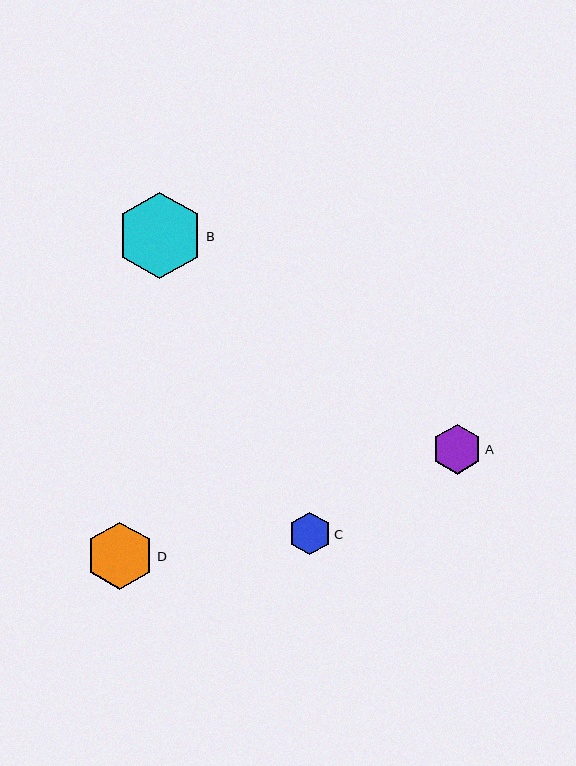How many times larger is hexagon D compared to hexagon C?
Hexagon D is approximately 1.6 times the size of hexagon C.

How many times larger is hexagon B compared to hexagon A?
Hexagon B is approximately 1.7 times the size of hexagon A.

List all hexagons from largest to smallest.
From largest to smallest: B, D, A, C.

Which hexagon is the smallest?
Hexagon C is the smallest with a size of approximately 42 pixels.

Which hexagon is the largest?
Hexagon B is the largest with a size of approximately 87 pixels.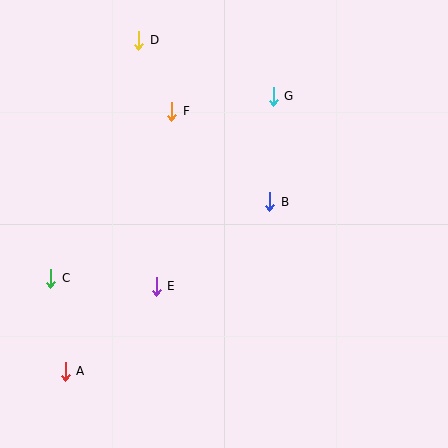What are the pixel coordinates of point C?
Point C is at (51, 278).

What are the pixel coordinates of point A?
Point A is at (65, 371).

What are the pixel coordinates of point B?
Point B is at (270, 202).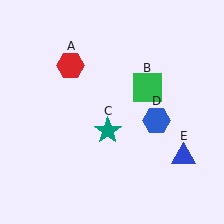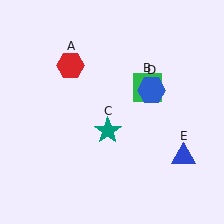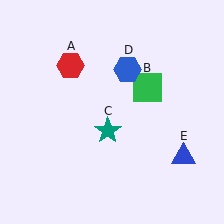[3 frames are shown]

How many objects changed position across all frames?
1 object changed position: blue hexagon (object D).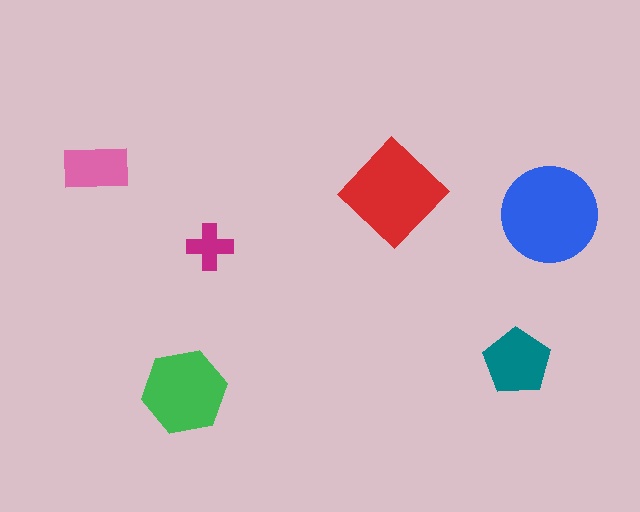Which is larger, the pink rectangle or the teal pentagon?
The teal pentagon.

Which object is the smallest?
The magenta cross.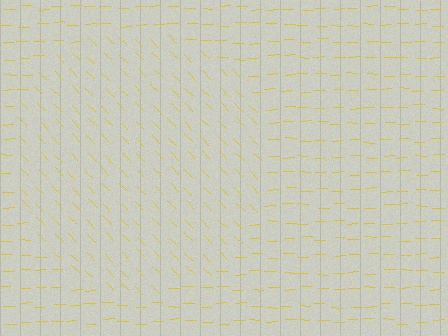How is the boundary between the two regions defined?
The boundary is defined purely by a change in line orientation (approximately 45 degrees difference). All lines are the same color and thickness.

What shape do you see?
I see a circle.